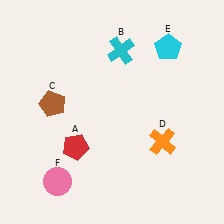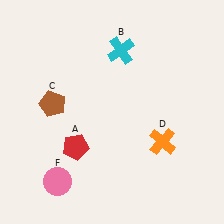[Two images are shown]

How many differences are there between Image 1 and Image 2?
There is 1 difference between the two images.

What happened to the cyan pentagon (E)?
The cyan pentagon (E) was removed in Image 2. It was in the top-right area of Image 1.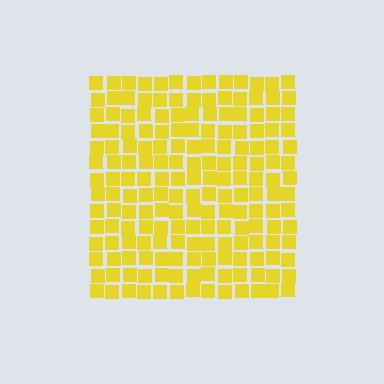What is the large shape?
The large shape is a square.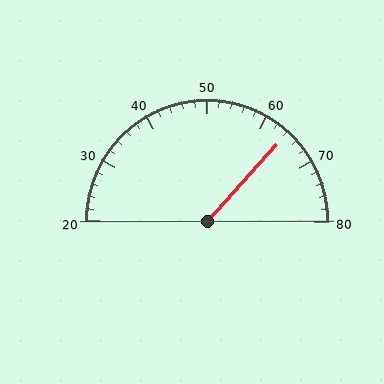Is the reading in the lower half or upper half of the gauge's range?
The reading is in the upper half of the range (20 to 80).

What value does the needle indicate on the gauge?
The needle indicates approximately 64.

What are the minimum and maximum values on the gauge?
The gauge ranges from 20 to 80.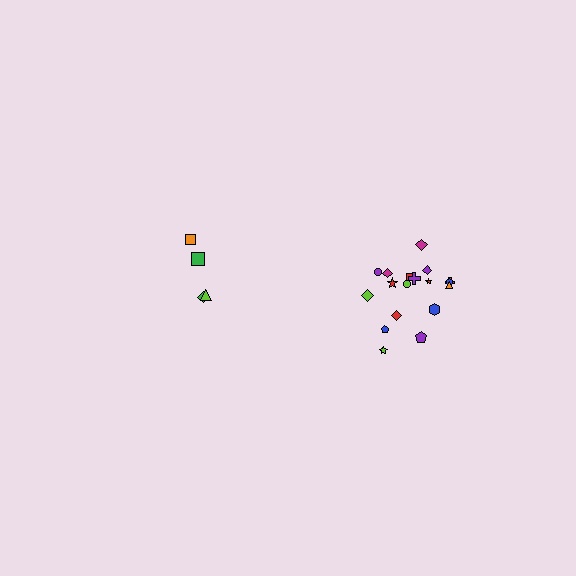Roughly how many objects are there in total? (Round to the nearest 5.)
Roughly 20 objects in total.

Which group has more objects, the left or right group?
The right group.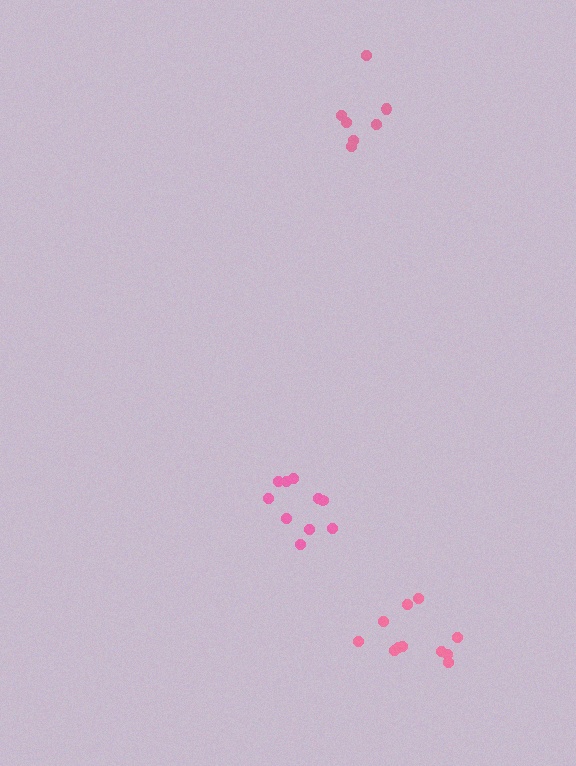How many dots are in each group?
Group 1: 10 dots, Group 2: 11 dots, Group 3: 7 dots (28 total).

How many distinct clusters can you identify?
There are 3 distinct clusters.